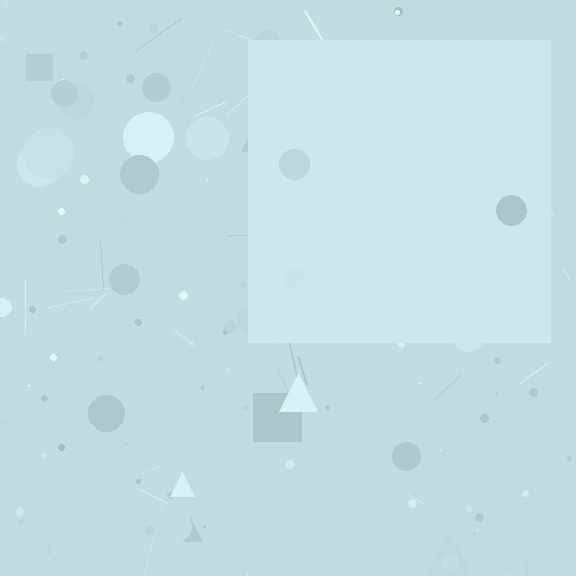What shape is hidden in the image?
A square is hidden in the image.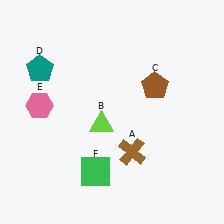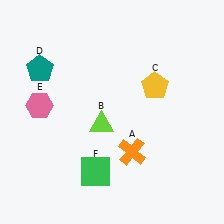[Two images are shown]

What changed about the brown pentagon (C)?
In Image 1, C is brown. In Image 2, it changed to yellow.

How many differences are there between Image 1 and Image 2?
There are 2 differences between the two images.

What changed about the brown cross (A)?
In Image 1, A is brown. In Image 2, it changed to orange.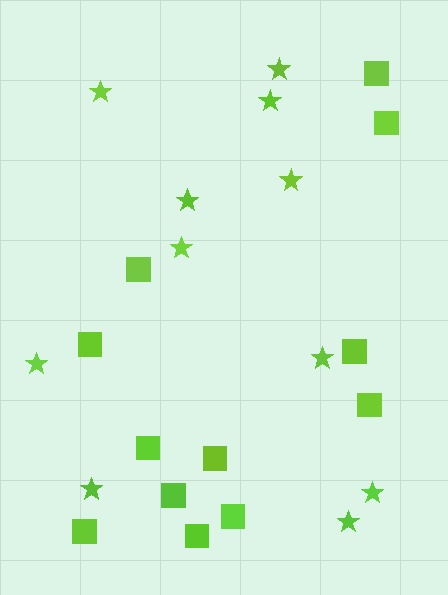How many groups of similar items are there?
There are 2 groups: one group of squares (12) and one group of stars (11).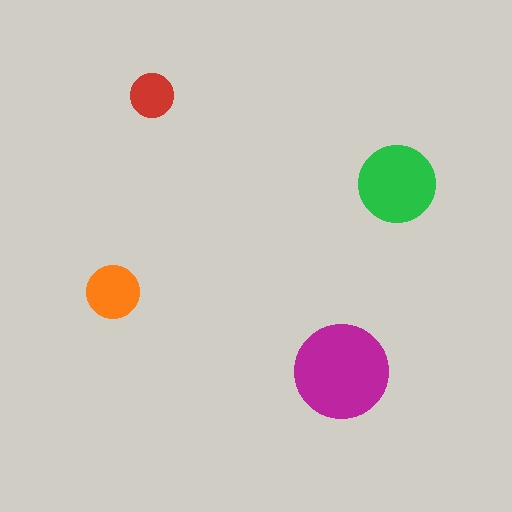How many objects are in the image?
There are 4 objects in the image.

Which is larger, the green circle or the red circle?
The green one.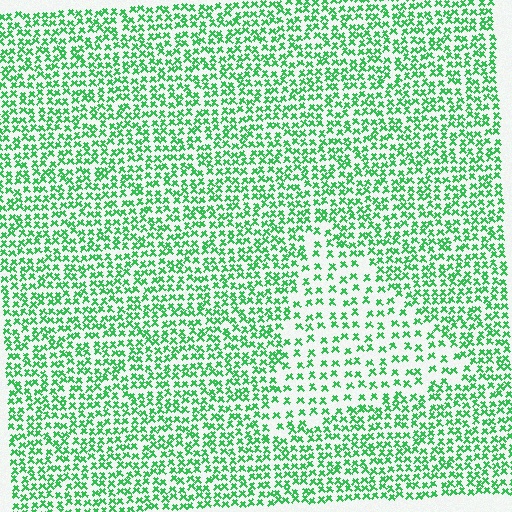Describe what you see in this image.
The image contains small green elements arranged at two different densities. A triangle-shaped region is visible where the elements are less densely packed than the surrounding area.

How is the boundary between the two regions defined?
The boundary is defined by a change in element density (approximately 1.9x ratio). All elements are the same color, size, and shape.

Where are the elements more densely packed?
The elements are more densely packed outside the triangle boundary.